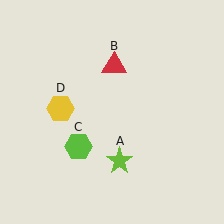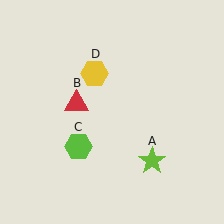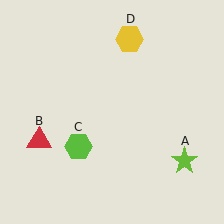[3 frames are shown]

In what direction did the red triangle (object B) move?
The red triangle (object B) moved down and to the left.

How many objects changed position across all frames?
3 objects changed position: lime star (object A), red triangle (object B), yellow hexagon (object D).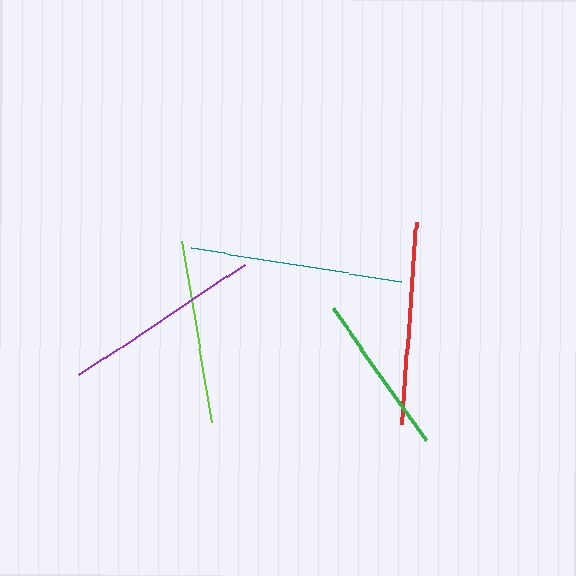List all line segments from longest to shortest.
From longest to shortest: teal, red, purple, lime, green.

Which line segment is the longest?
The teal line is the longest at approximately 213 pixels.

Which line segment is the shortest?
The green line is the shortest at approximately 161 pixels.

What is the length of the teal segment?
The teal segment is approximately 213 pixels long.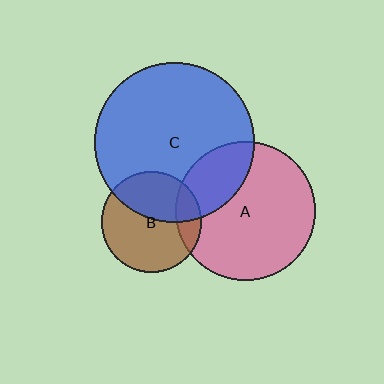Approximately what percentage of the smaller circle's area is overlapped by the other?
Approximately 40%.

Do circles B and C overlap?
Yes.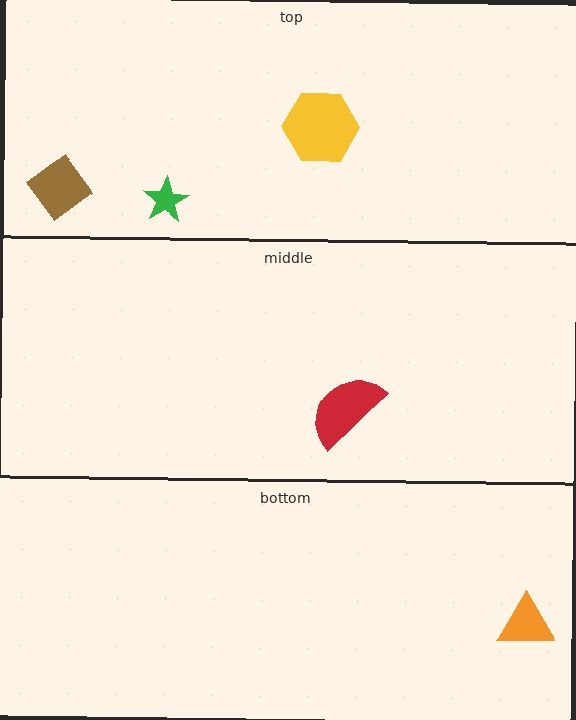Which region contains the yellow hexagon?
The top region.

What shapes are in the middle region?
The red semicircle.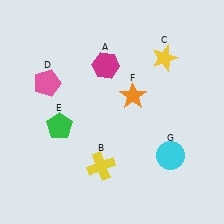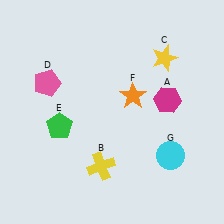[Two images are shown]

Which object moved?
The magenta hexagon (A) moved right.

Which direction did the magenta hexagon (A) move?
The magenta hexagon (A) moved right.